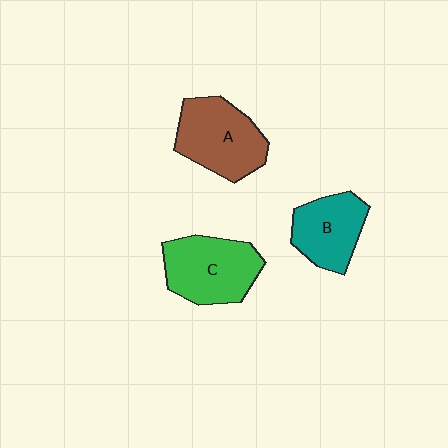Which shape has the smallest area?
Shape B (teal).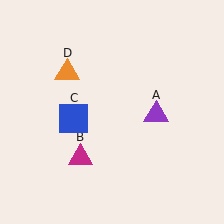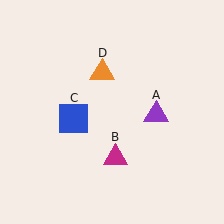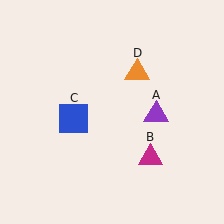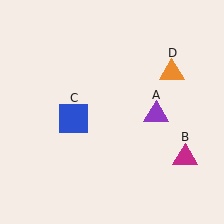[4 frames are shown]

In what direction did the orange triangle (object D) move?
The orange triangle (object D) moved right.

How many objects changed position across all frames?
2 objects changed position: magenta triangle (object B), orange triangle (object D).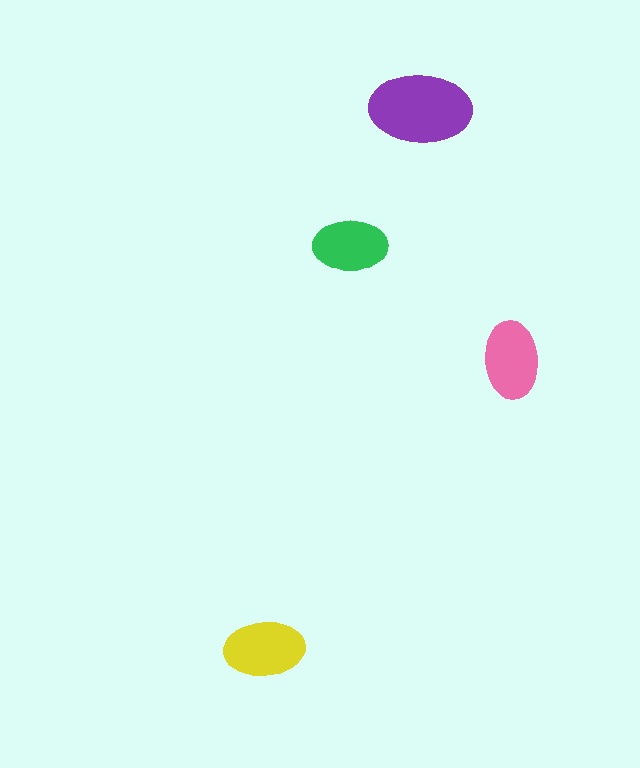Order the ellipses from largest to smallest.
the purple one, the yellow one, the pink one, the green one.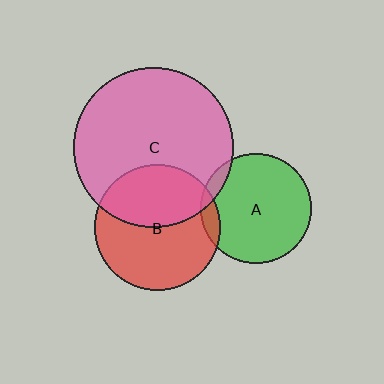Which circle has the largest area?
Circle C (pink).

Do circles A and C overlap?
Yes.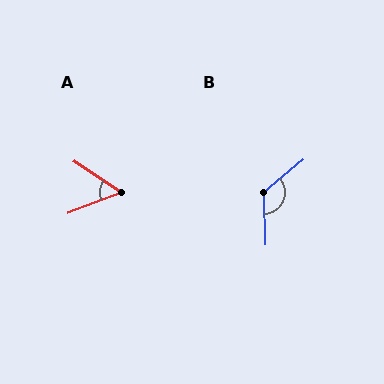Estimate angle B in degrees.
Approximately 128 degrees.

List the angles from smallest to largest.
A (54°), B (128°).